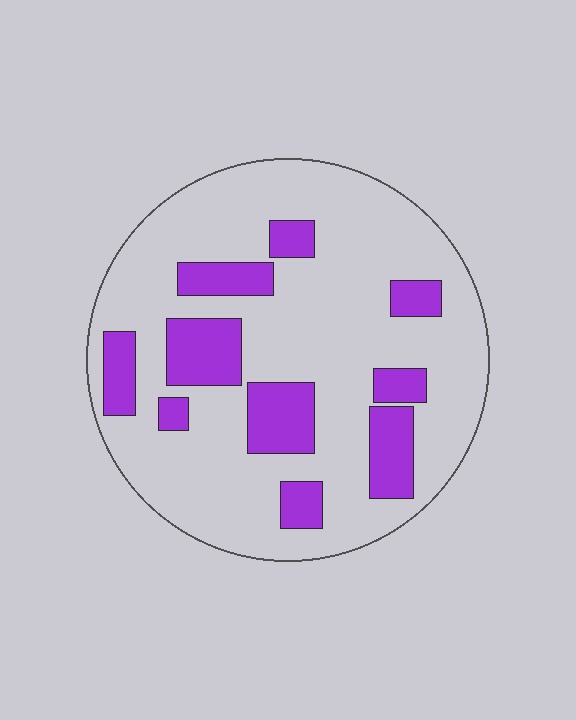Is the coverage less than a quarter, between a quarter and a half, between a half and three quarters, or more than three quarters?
Less than a quarter.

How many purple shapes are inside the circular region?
10.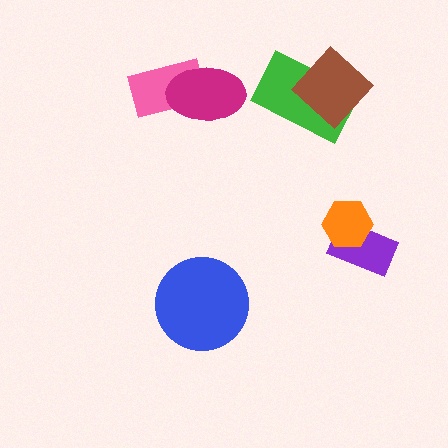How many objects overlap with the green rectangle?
1 object overlaps with the green rectangle.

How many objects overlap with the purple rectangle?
1 object overlaps with the purple rectangle.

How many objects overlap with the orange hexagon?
1 object overlaps with the orange hexagon.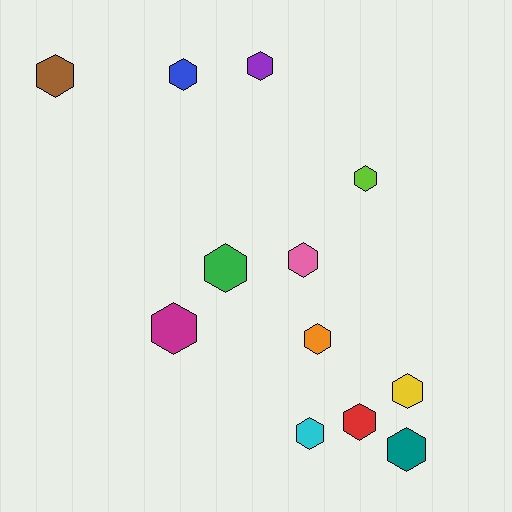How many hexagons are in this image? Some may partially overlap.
There are 12 hexagons.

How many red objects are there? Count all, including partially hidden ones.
There is 1 red object.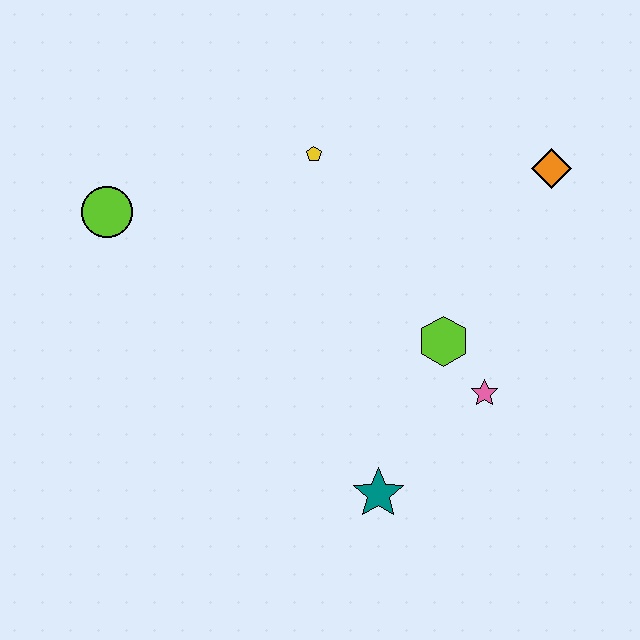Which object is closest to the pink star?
The lime hexagon is closest to the pink star.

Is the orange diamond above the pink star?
Yes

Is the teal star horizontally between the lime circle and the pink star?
Yes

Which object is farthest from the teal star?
The lime circle is farthest from the teal star.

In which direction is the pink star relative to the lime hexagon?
The pink star is below the lime hexagon.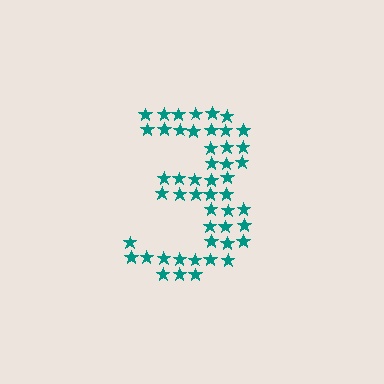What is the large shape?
The large shape is the digit 3.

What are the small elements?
The small elements are stars.